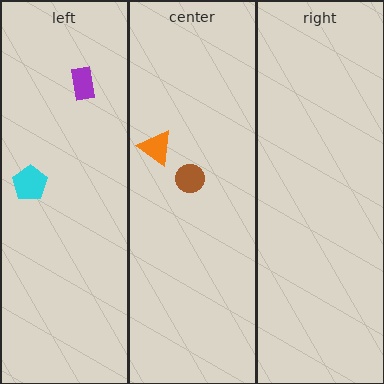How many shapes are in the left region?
2.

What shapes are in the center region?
The brown circle, the orange triangle.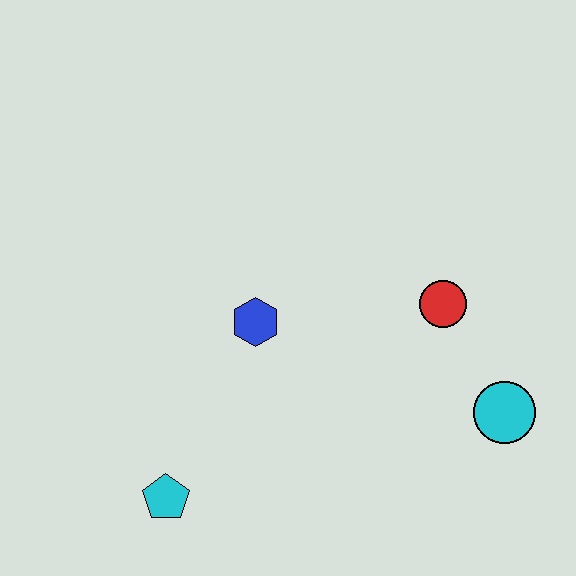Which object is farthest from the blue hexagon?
The cyan circle is farthest from the blue hexagon.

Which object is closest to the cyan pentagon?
The blue hexagon is closest to the cyan pentagon.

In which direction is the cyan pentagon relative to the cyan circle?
The cyan pentagon is to the left of the cyan circle.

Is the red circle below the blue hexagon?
No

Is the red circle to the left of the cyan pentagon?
No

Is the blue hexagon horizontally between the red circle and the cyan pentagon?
Yes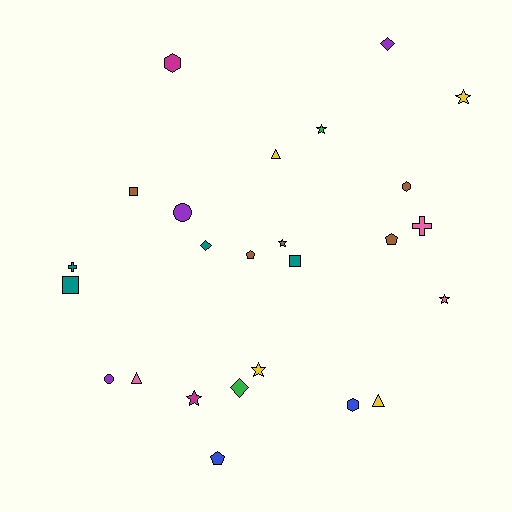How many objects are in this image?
There are 25 objects.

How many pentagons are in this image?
There are 3 pentagons.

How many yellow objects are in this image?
There are 4 yellow objects.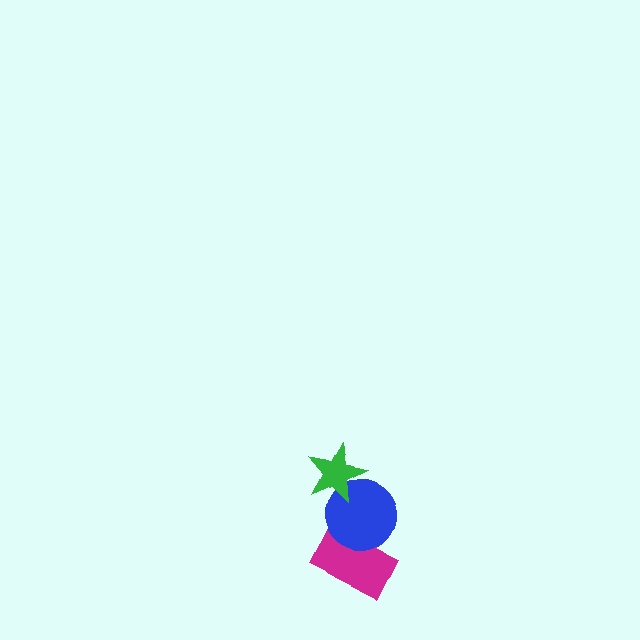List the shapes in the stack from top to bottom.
From top to bottom: the green star, the blue circle, the magenta rectangle.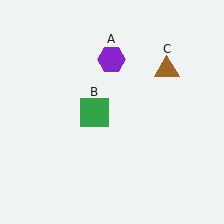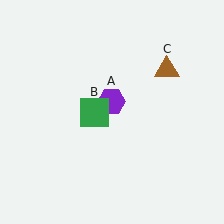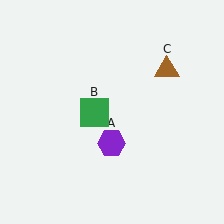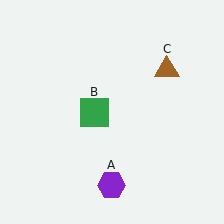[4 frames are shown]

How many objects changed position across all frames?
1 object changed position: purple hexagon (object A).